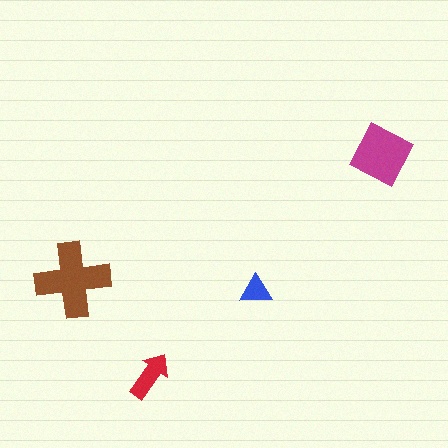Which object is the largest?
The brown cross.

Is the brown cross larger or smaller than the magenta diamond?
Larger.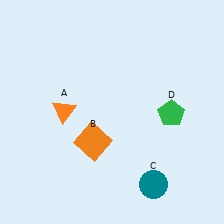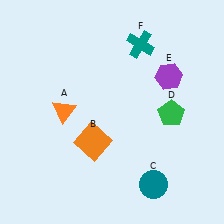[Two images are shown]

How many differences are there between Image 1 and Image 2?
There are 2 differences between the two images.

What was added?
A purple hexagon (E), a teal cross (F) were added in Image 2.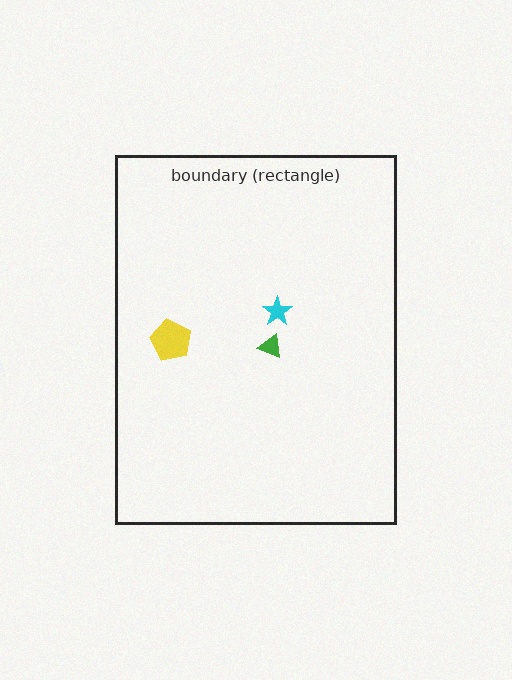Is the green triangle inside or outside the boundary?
Inside.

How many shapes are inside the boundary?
3 inside, 0 outside.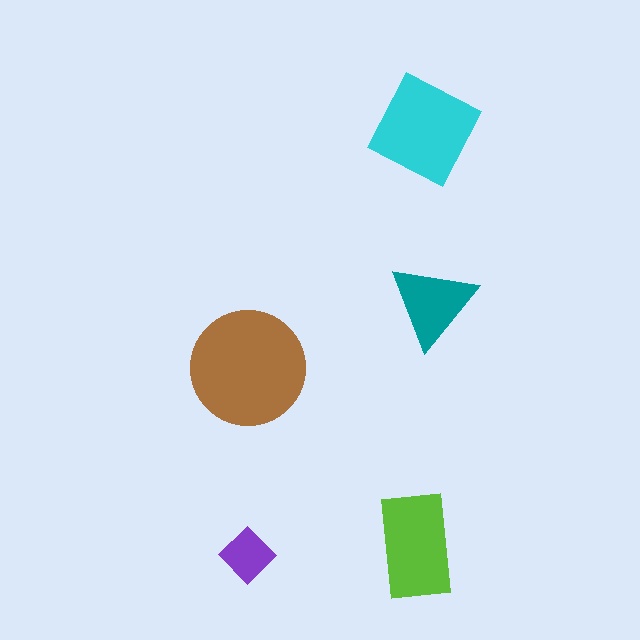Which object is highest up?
The cyan square is topmost.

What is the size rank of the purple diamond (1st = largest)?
5th.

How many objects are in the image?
There are 5 objects in the image.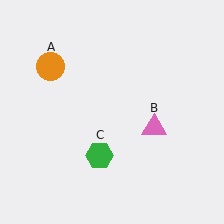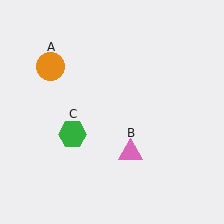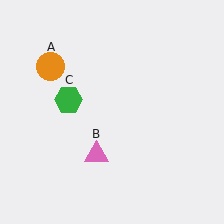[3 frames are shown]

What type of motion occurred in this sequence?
The pink triangle (object B), green hexagon (object C) rotated clockwise around the center of the scene.